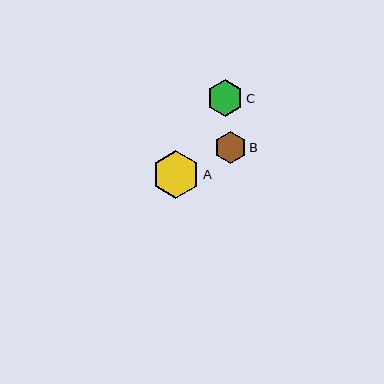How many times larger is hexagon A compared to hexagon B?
Hexagon A is approximately 1.5 times the size of hexagon B.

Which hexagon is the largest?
Hexagon A is the largest with a size of approximately 48 pixels.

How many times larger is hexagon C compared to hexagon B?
Hexagon C is approximately 1.2 times the size of hexagon B.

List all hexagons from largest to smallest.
From largest to smallest: A, C, B.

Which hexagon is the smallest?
Hexagon B is the smallest with a size of approximately 32 pixels.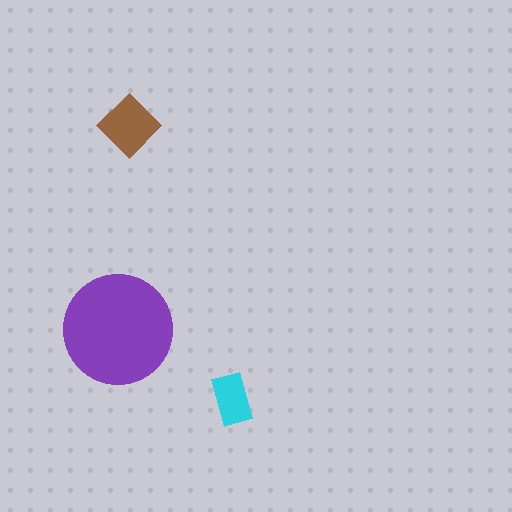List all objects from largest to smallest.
The purple circle, the brown diamond, the cyan rectangle.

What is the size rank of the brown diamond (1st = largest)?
2nd.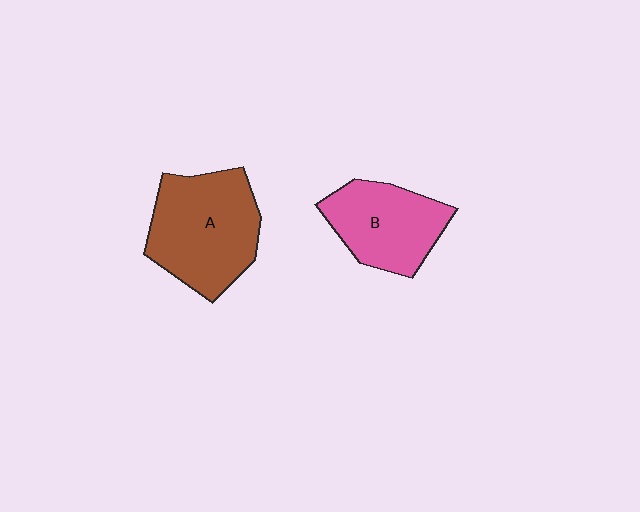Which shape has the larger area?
Shape A (brown).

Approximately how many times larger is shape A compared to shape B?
Approximately 1.3 times.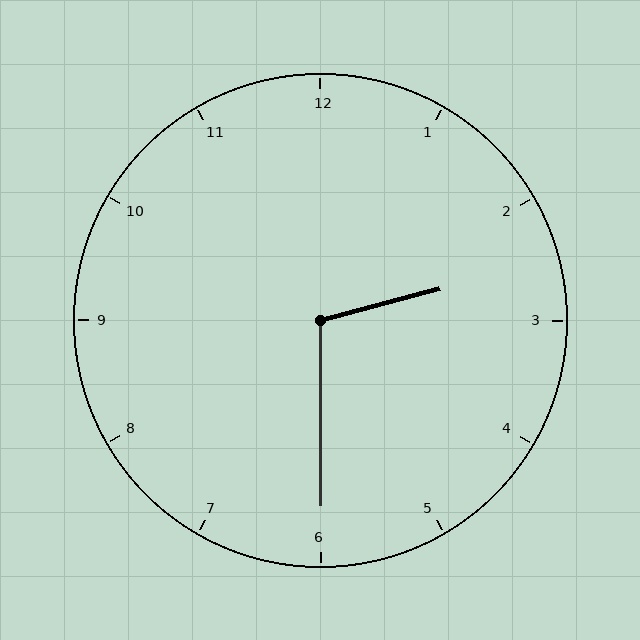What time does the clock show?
2:30.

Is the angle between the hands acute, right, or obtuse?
It is obtuse.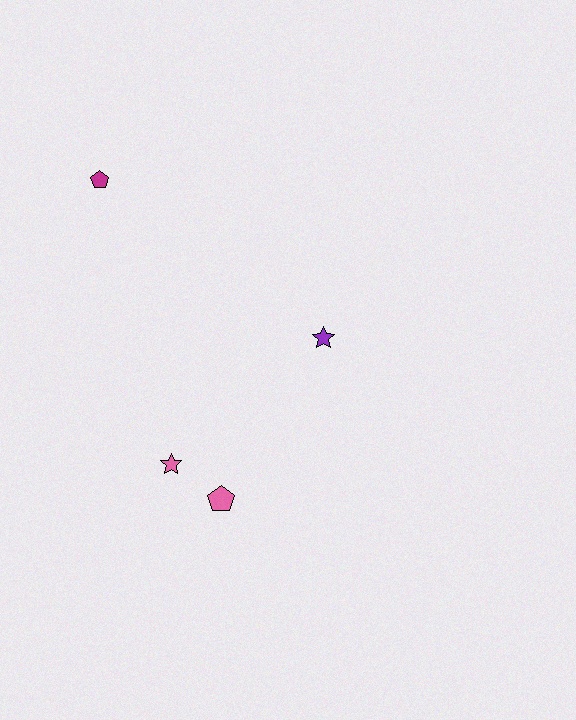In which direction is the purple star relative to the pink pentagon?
The purple star is above the pink pentagon.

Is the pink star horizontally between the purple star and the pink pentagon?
No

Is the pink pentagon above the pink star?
No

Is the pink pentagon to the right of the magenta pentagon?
Yes